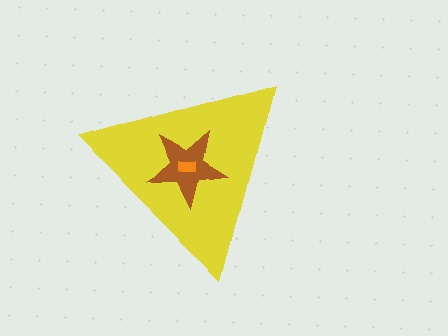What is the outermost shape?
The yellow triangle.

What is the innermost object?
The orange rectangle.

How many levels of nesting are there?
3.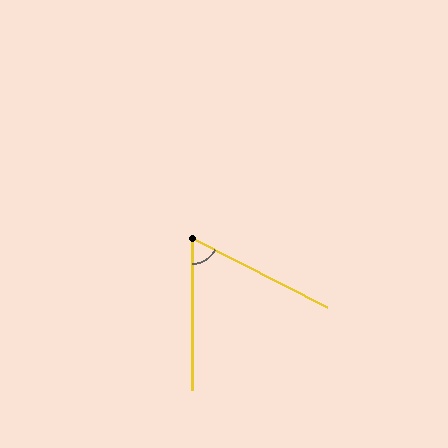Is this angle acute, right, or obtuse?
It is acute.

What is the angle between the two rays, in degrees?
Approximately 63 degrees.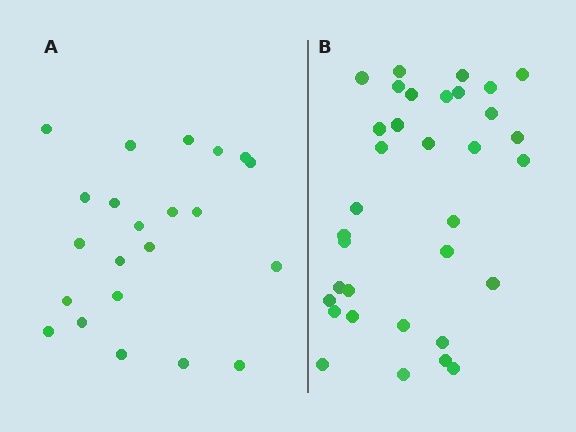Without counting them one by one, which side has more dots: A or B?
Region B (the right region) has more dots.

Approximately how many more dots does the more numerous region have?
Region B has roughly 12 or so more dots than region A.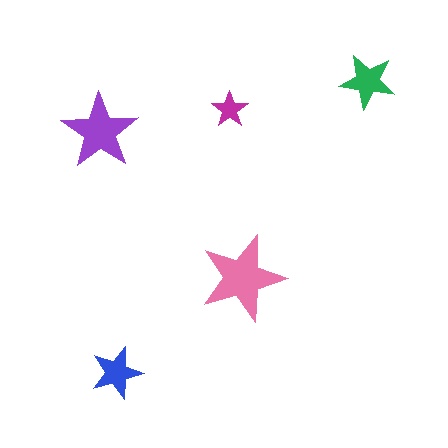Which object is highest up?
The green star is topmost.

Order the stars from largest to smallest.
the pink one, the purple one, the green one, the blue one, the magenta one.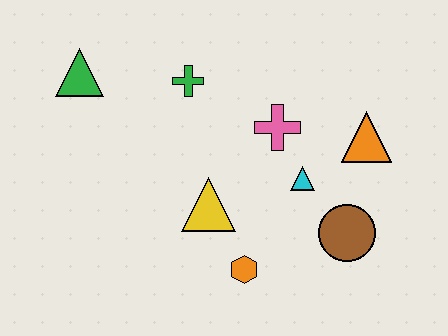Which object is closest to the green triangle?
The green cross is closest to the green triangle.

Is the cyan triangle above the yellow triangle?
Yes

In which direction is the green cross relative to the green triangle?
The green cross is to the right of the green triangle.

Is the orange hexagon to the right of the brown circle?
No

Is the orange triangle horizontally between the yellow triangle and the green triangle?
No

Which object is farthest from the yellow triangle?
The green triangle is farthest from the yellow triangle.